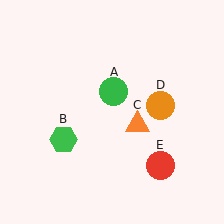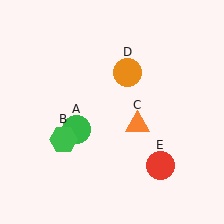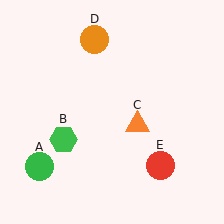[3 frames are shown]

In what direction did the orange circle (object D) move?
The orange circle (object D) moved up and to the left.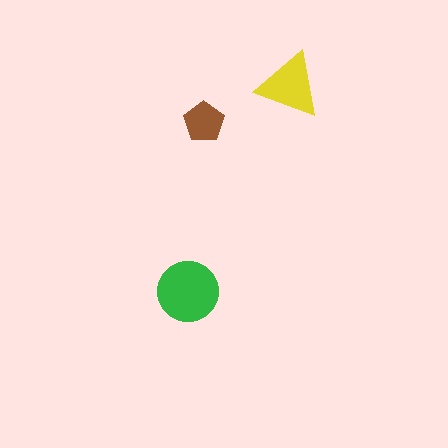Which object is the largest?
The green circle.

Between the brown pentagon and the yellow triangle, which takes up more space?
The yellow triangle.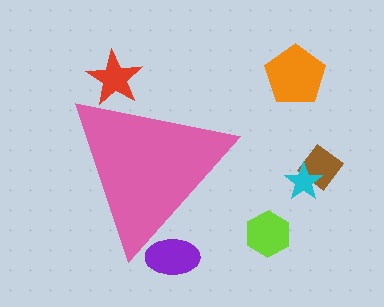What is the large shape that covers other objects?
A pink triangle.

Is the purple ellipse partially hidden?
Yes, the purple ellipse is partially hidden behind the pink triangle.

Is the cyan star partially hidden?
No, the cyan star is fully visible.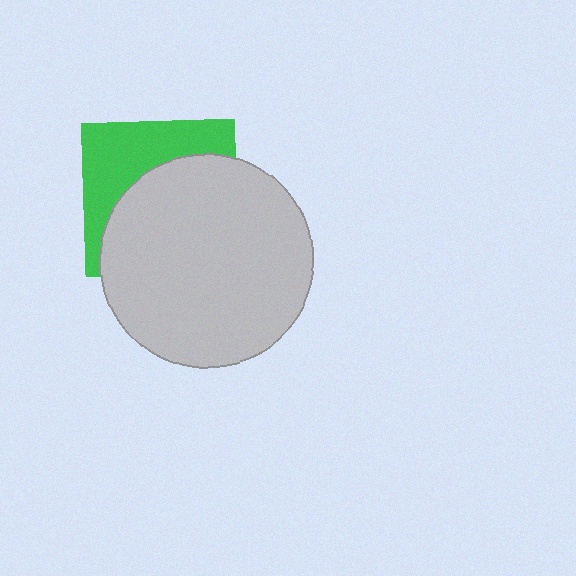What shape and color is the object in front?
The object in front is a light gray circle.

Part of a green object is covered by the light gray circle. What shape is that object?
It is a square.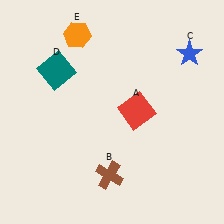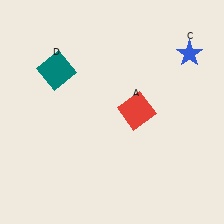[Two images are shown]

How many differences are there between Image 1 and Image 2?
There are 2 differences between the two images.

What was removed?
The orange hexagon (E), the brown cross (B) were removed in Image 2.